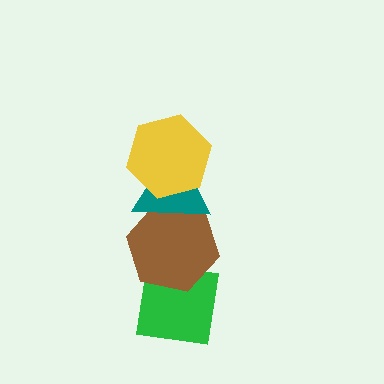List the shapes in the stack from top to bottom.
From top to bottom: the yellow hexagon, the teal triangle, the brown hexagon, the green square.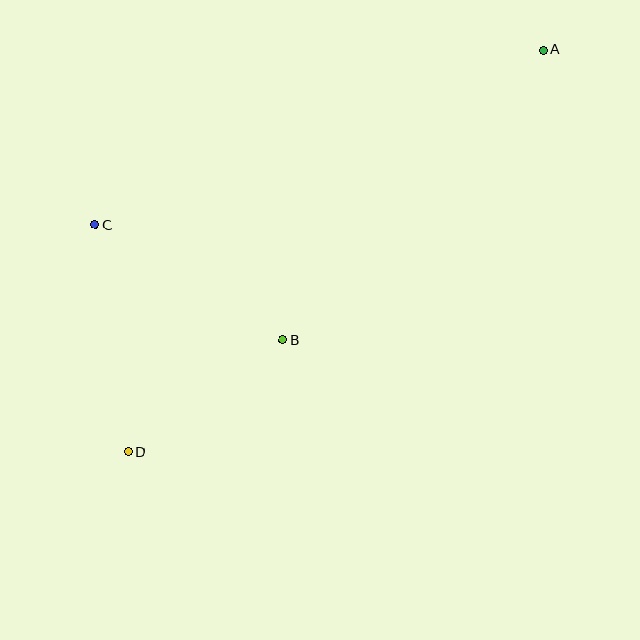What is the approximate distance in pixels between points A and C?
The distance between A and C is approximately 481 pixels.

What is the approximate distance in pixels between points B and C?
The distance between B and C is approximately 220 pixels.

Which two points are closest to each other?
Points B and D are closest to each other.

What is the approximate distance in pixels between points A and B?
The distance between A and B is approximately 390 pixels.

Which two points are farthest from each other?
Points A and D are farthest from each other.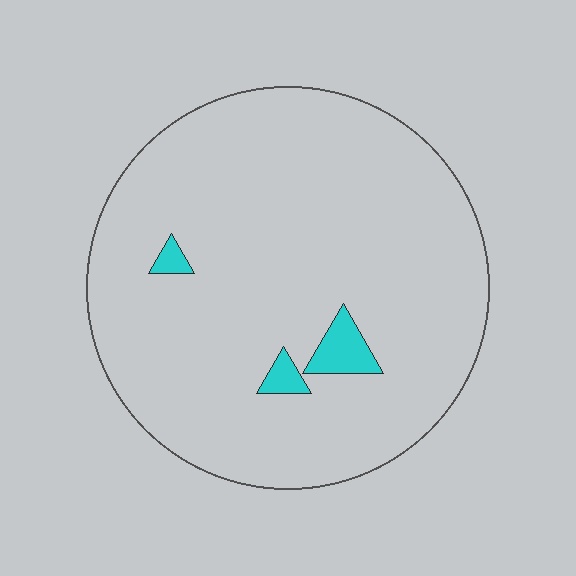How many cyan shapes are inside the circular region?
3.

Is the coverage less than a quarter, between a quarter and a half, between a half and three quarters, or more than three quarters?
Less than a quarter.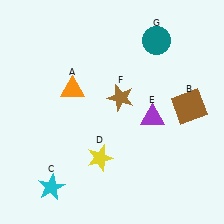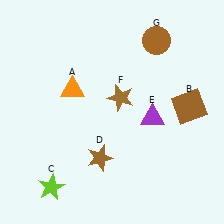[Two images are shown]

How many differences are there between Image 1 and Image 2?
There are 3 differences between the two images.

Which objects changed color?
C changed from cyan to lime. D changed from yellow to brown. G changed from teal to brown.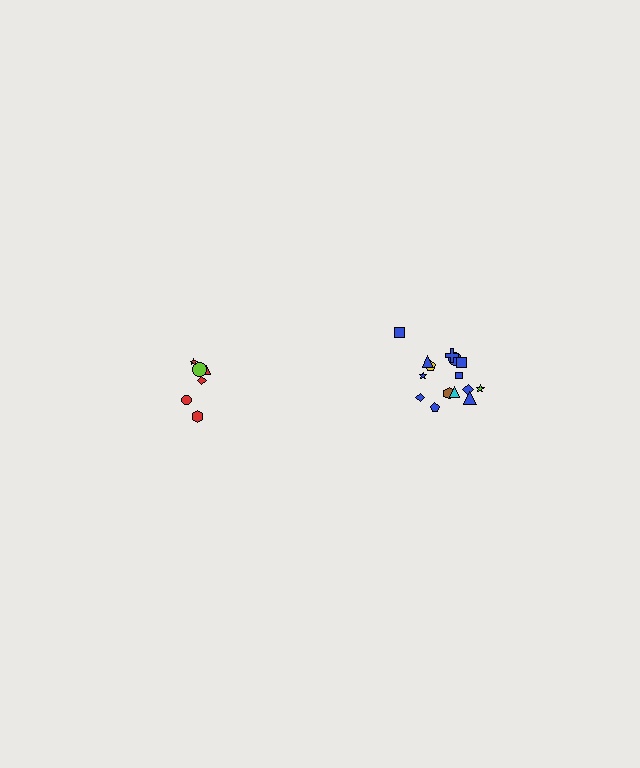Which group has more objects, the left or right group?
The right group.